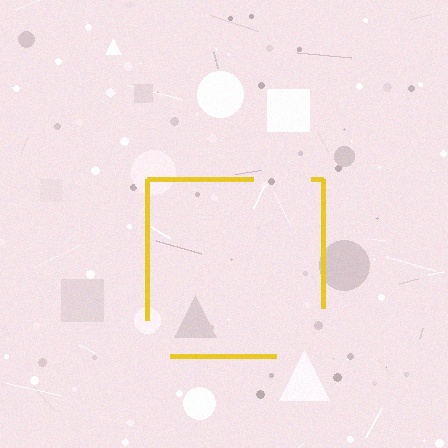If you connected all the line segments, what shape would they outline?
They would outline a square.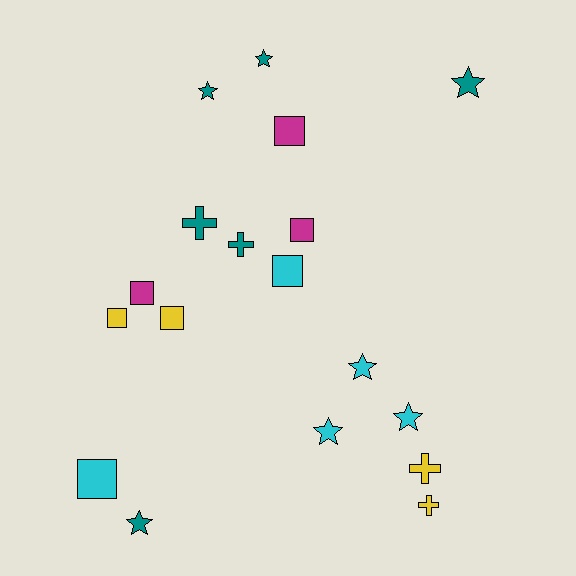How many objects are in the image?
There are 18 objects.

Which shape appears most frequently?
Star, with 7 objects.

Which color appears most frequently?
Teal, with 6 objects.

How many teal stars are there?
There are 4 teal stars.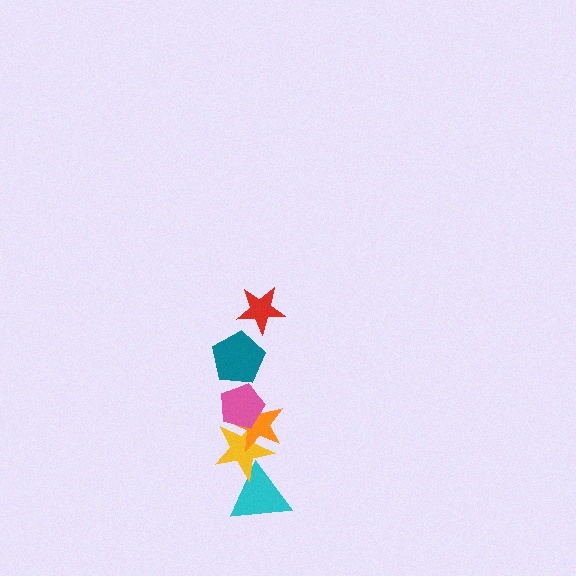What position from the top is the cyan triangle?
The cyan triangle is 6th from the top.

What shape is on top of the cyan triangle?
The yellow star is on top of the cyan triangle.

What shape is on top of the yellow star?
The orange star is on top of the yellow star.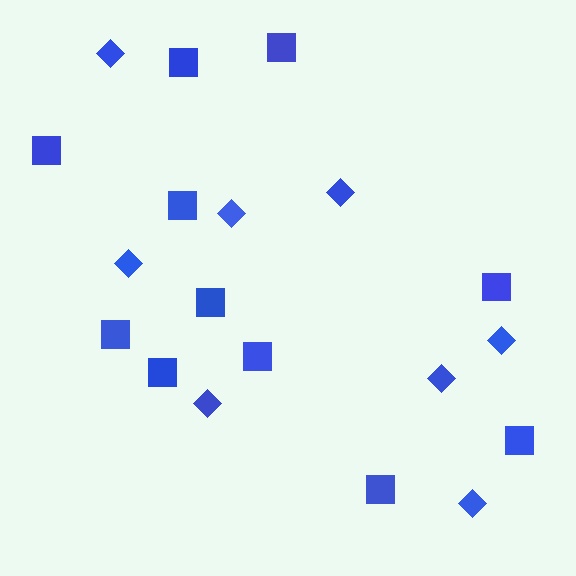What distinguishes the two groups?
There are 2 groups: one group of squares (11) and one group of diamonds (8).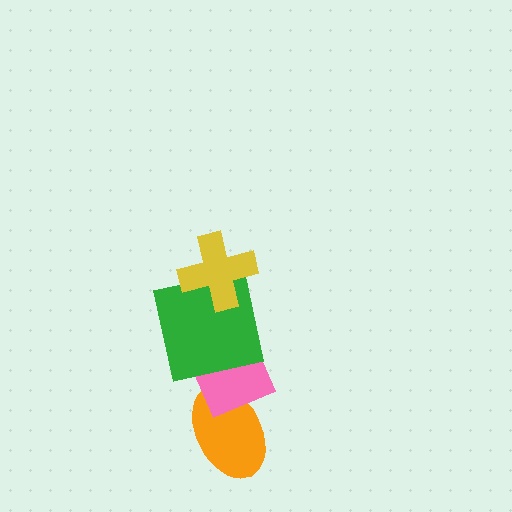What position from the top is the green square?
The green square is 2nd from the top.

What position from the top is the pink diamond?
The pink diamond is 3rd from the top.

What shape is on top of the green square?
The yellow cross is on top of the green square.